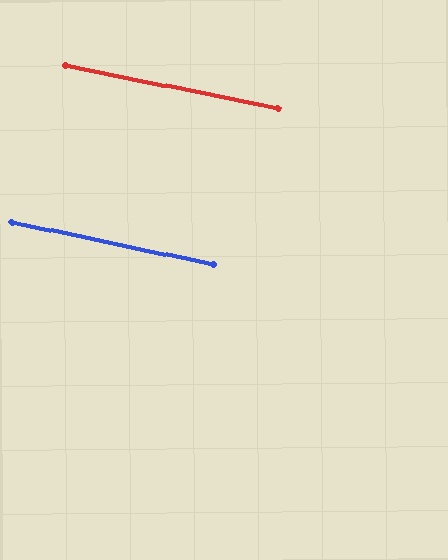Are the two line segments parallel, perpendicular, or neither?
Parallel — their directions differ by only 0.7°.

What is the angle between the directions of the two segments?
Approximately 1 degree.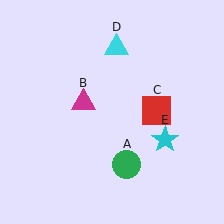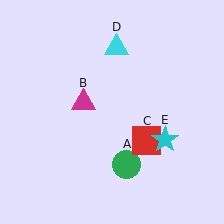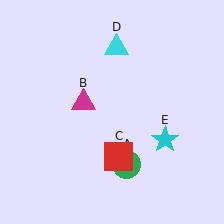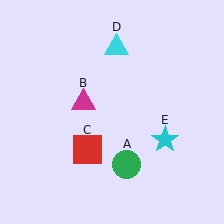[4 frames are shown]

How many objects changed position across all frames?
1 object changed position: red square (object C).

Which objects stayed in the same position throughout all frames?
Green circle (object A) and magenta triangle (object B) and cyan triangle (object D) and cyan star (object E) remained stationary.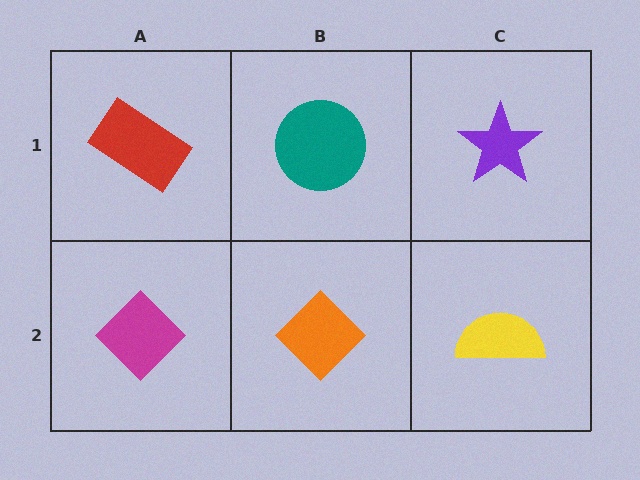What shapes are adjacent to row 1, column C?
A yellow semicircle (row 2, column C), a teal circle (row 1, column B).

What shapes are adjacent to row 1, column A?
A magenta diamond (row 2, column A), a teal circle (row 1, column B).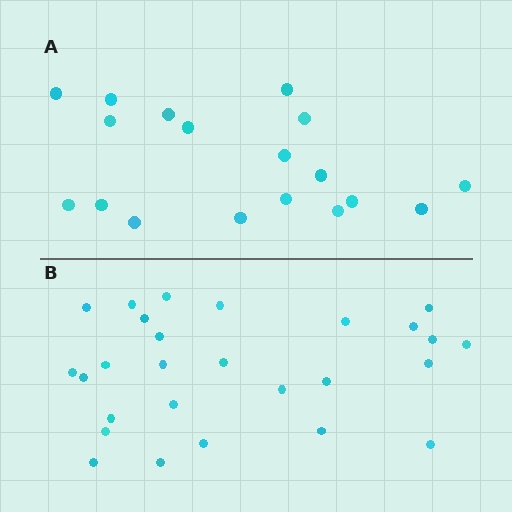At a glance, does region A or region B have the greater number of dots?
Region B (the bottom region) has more dots.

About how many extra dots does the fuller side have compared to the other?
Region B has roughly 8 or so more dots than region A.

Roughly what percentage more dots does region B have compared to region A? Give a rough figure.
About 50% more.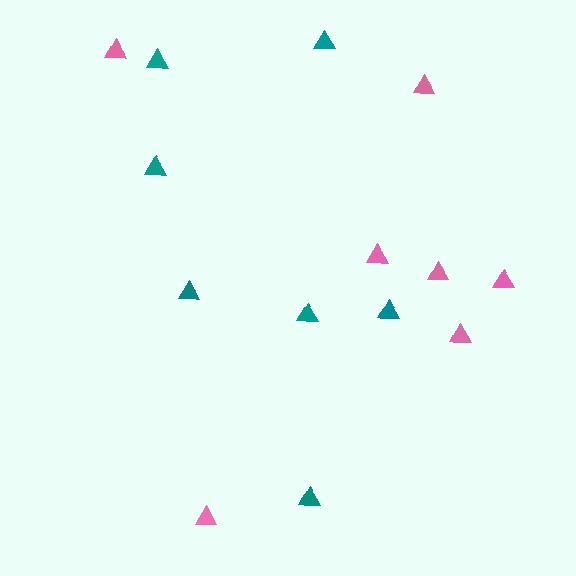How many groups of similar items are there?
There are 2 groups: one group of teal triangles (7) and one group of pink triangles (7).